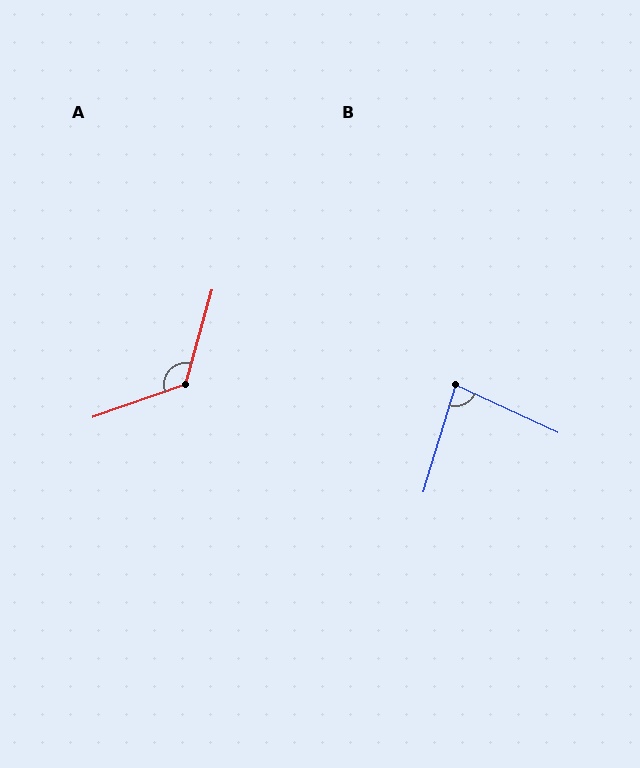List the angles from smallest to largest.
B (82°), A (125°).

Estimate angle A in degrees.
Approximately 125 degrees.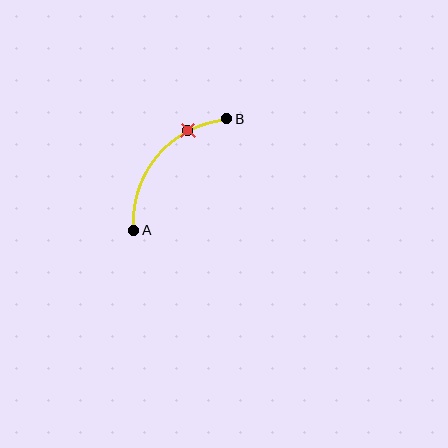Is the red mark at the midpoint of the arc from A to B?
No. The red mark lies on the arc but is closer to endpoint B. The arc midpoint would be at the point on the curve equidistant along the arc from both A and B.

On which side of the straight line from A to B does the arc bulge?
The arc bulges above and to the left of the straight line connecting A and B.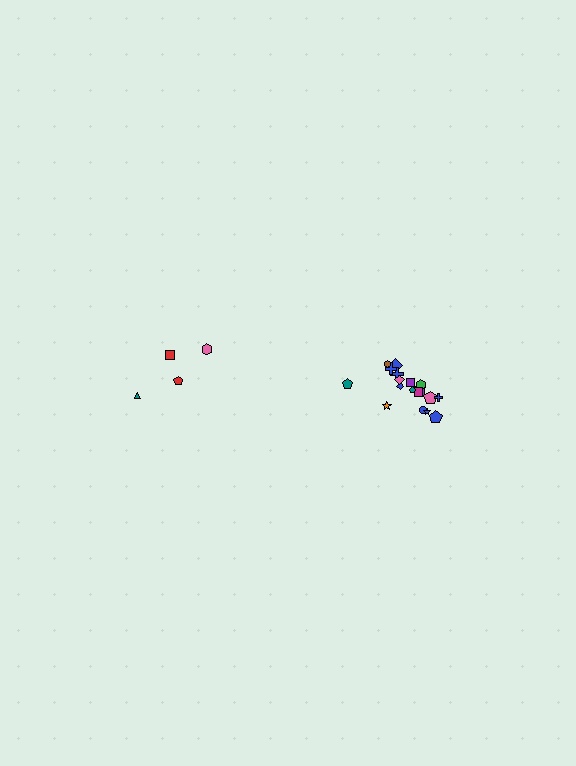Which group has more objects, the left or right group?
The right group.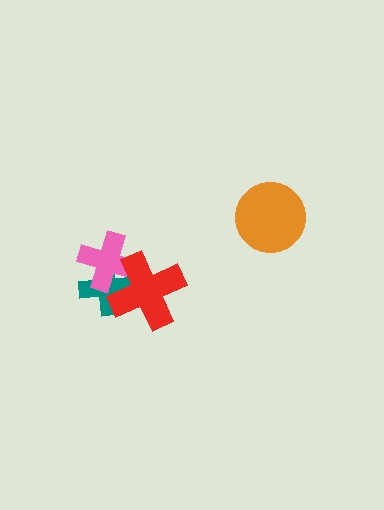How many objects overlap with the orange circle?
0 objects overlap with the orange circle.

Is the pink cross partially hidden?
Yes, it is partially covered by another shape.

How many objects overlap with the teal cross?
2 objects overlap with the teal cross.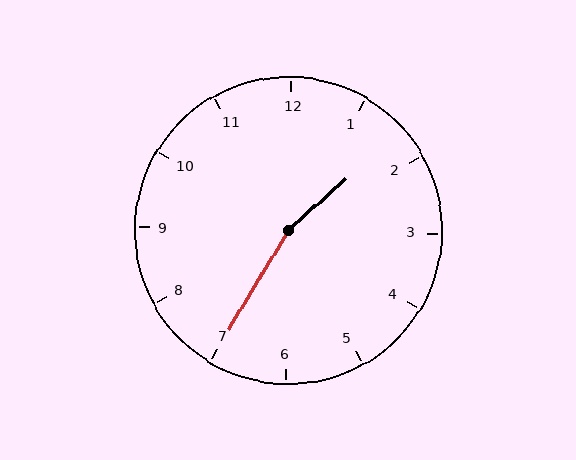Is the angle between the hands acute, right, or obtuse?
It is obtuse.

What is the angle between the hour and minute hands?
Approximately 162 degrees.